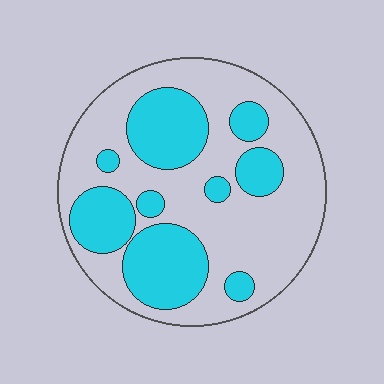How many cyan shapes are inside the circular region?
9.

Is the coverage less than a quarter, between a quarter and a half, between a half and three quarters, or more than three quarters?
Between a quarter and a half.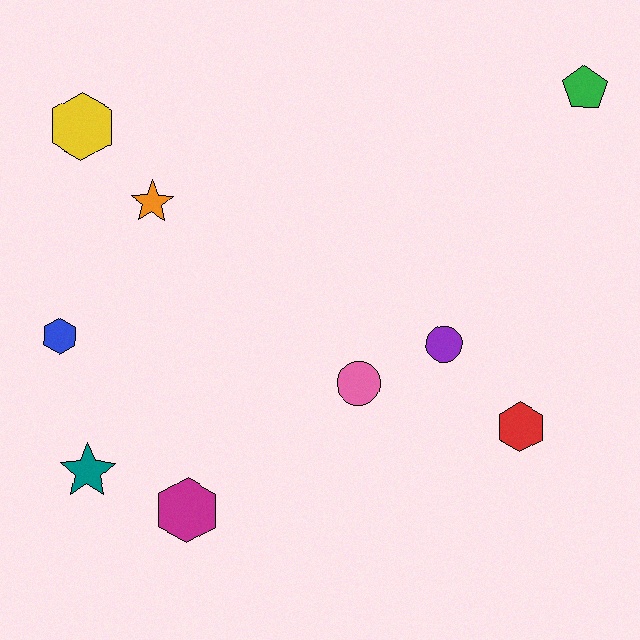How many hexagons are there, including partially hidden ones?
There are 4 hexagons.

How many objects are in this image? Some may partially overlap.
There are 9 objects.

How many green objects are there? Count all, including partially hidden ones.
There is 1 green object.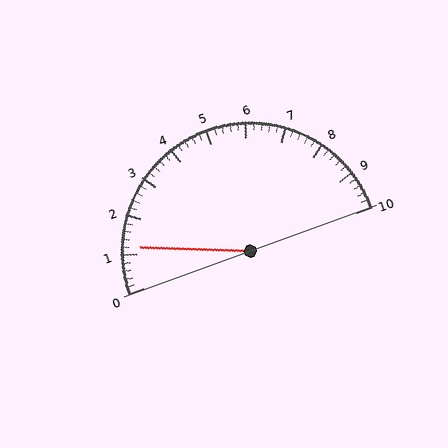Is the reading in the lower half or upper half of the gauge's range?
The reading is in the lower half of the range (0 to 10).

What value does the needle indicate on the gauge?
The needle indicates approximately 1.2.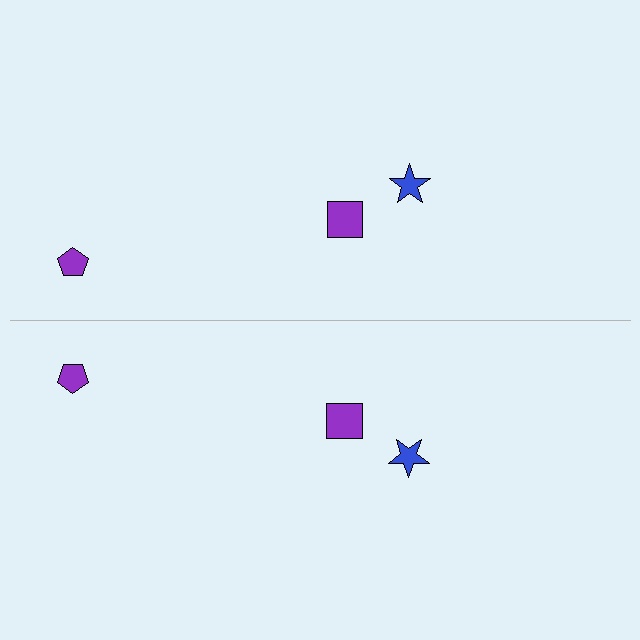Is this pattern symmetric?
Yes, this pattern has bilateral (reflection) symmetry.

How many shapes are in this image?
There are 6 shapes in this image.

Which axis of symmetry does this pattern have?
The pattern has a horizontal axis of symmetry running through the center of the image.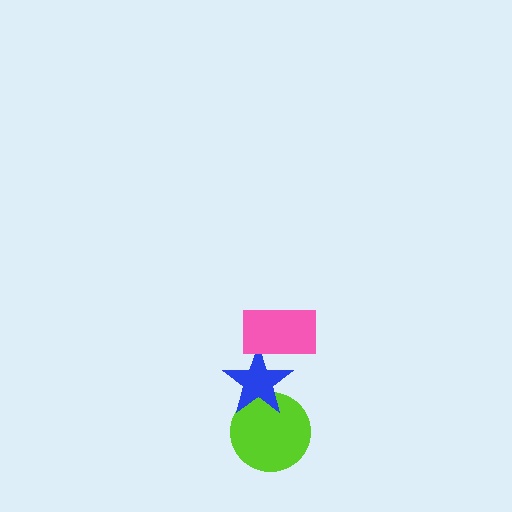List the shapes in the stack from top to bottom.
From top to bottom: the pink rectangle, the blue star, the lime circle.